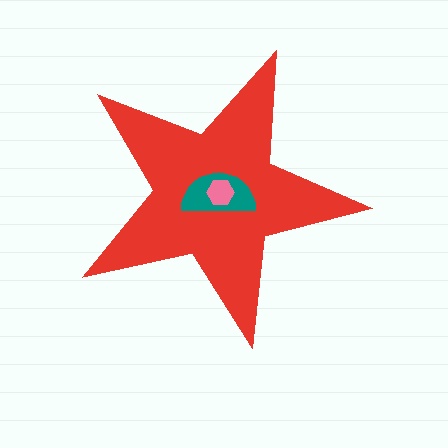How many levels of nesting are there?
3.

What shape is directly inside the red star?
The teal semicircle.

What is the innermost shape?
The pink hexagon.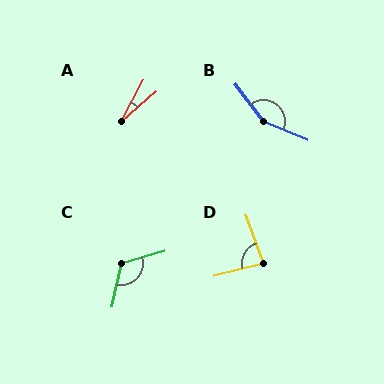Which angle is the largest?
B, at approximately 150 degrees.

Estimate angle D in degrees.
Approximately 84 degrees.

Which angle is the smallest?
A, at approximately 22 degrees.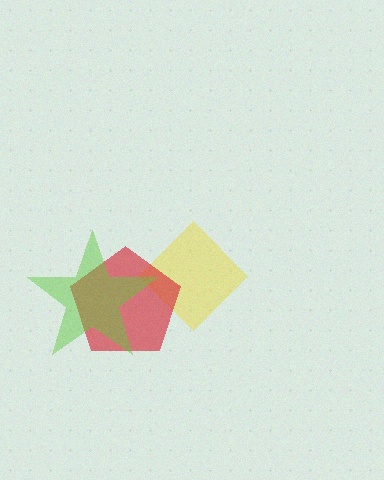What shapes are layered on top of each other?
The layered shapes are: a yellow diamond, a red pentagon, a lime star.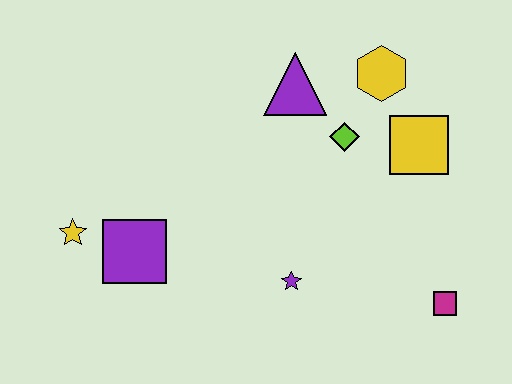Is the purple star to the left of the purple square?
No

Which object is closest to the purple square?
The yellow star is closest to the purple square.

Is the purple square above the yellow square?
No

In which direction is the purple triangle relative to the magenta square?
The purple triangle is above the magenta square.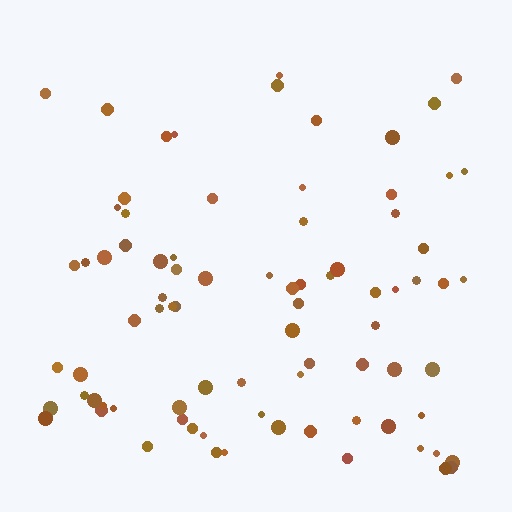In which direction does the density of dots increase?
From top to bottom, with the bottom side densest.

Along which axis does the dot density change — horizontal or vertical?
Vertical.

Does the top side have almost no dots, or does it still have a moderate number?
Still a moderate number, just noticeably fewer than the bottom.